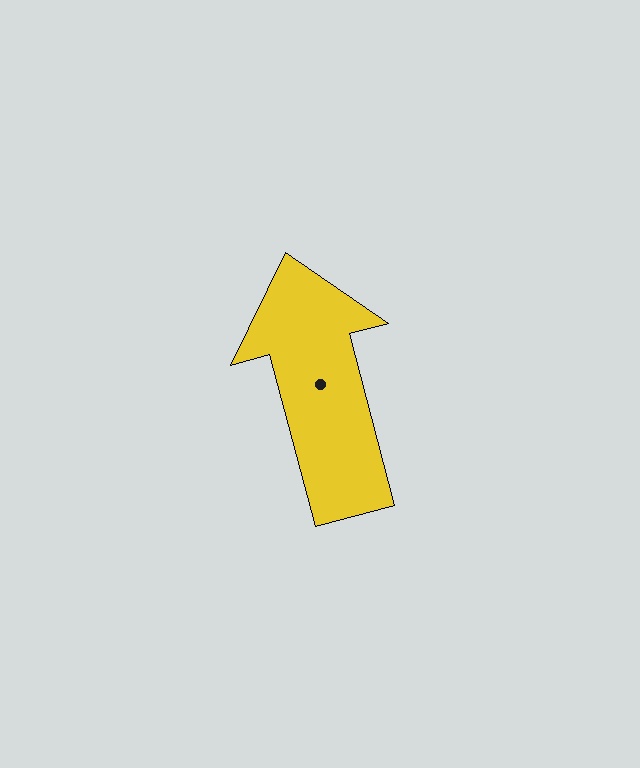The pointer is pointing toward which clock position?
Roughly 12 o'clock.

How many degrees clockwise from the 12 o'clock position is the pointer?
Approximately 345 degrees.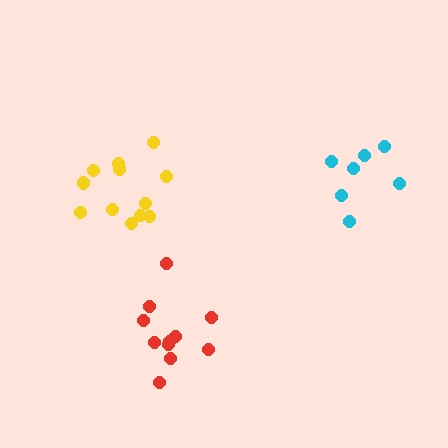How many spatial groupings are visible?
There are 3 spatial groupings.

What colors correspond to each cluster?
The clusters are colored: red, cyan, yellow.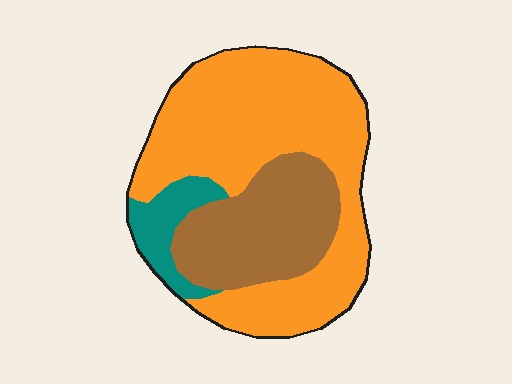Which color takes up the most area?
Orange, at roughly 60%.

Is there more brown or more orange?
Orange.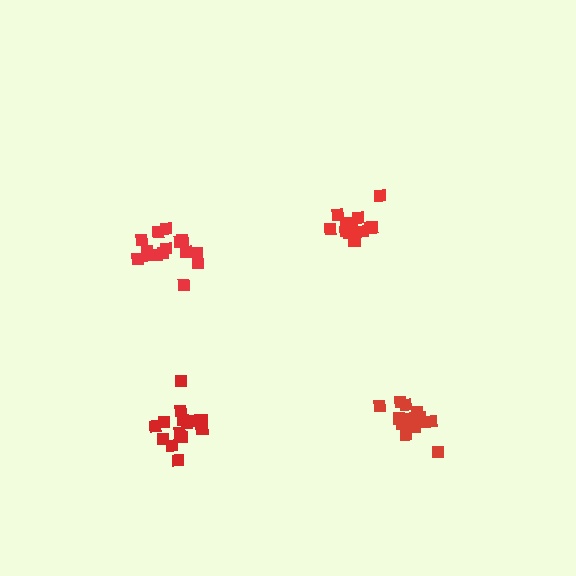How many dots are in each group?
Group 1: 14 dots, Group 2: 16 dots, Group 3: 15 dots, Group 4: 14 dots (59 total).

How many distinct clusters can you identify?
There are 4 distinct clusters.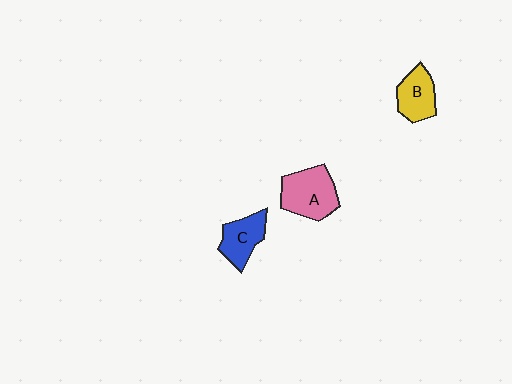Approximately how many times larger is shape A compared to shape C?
Approximately 1.4 times.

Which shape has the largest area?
Shape A (pink).